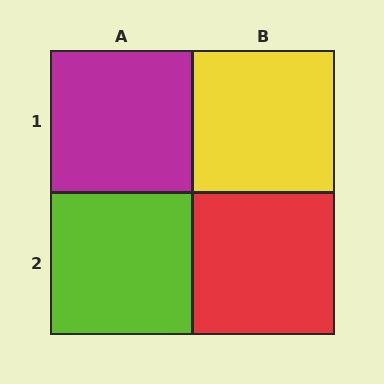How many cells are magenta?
1 cell is magenta.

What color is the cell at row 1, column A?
Magenta.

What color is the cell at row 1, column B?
Yellow.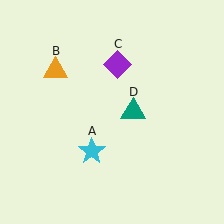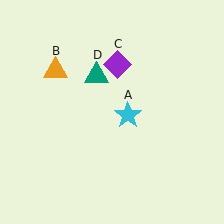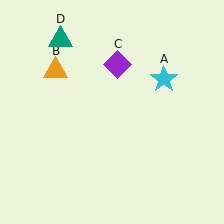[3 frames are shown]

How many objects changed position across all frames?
2 objects changed position: cyan star (object A), teal triangle (object D).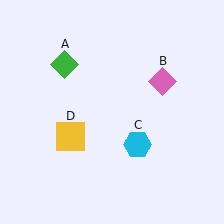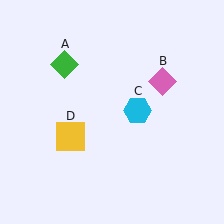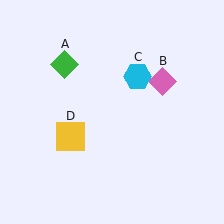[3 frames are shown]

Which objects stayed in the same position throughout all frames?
Green diamond (object A) and pink diamond (object B) and yellow square (object D) remained stationary.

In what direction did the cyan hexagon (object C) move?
The cyan hexagon (object C) moved up.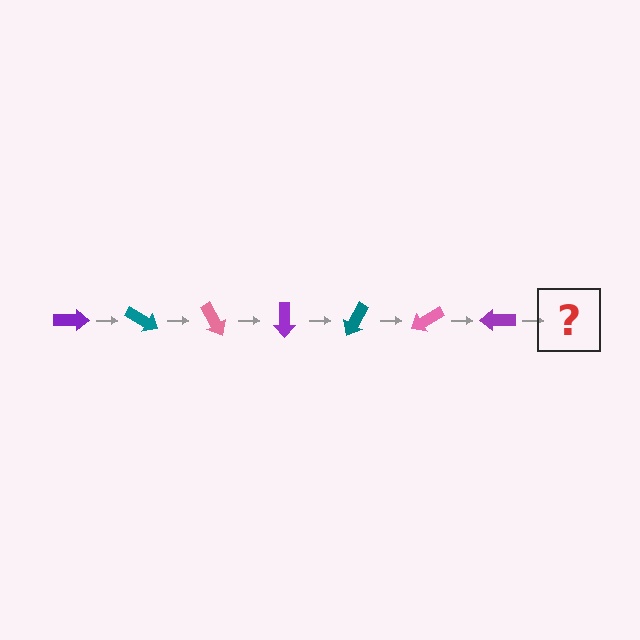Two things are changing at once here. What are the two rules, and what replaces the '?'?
The two rules are that it rotates 30 degrees each step and the color cycles through purple, teal, and pink. The '?' should be a teal arrow, rotated 210 degrees from the start.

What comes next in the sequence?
The next element should be a teal arrow, rotated 210 degrees from the start.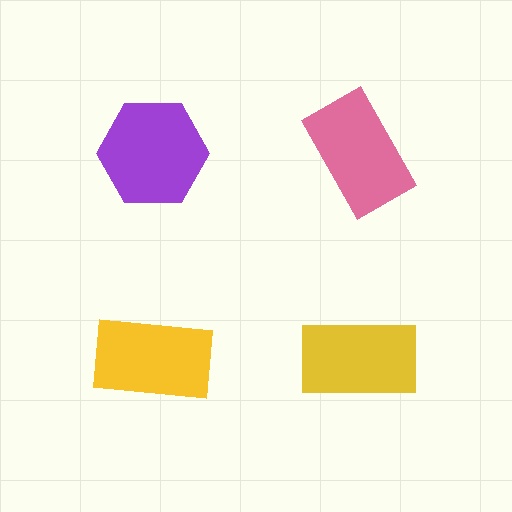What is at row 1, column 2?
A pink rectangle.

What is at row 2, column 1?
A yellow rectangle.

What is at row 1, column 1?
A purple hexagon.